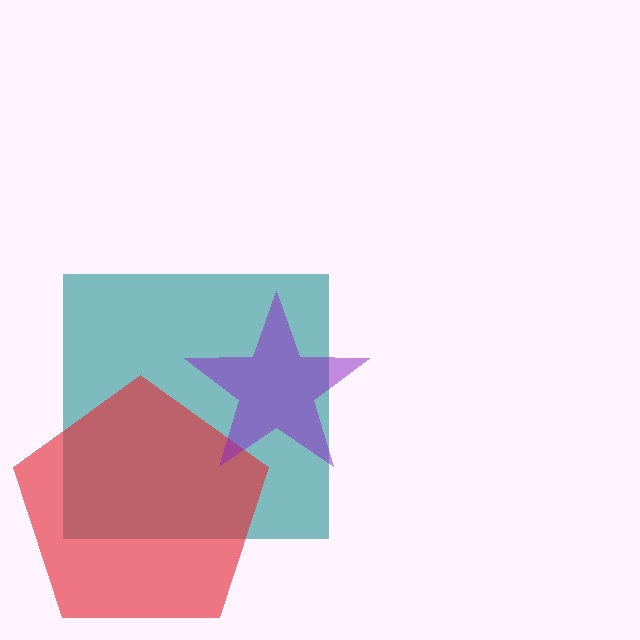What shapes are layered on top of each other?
The layered shapes are: a teal square, a red pentagon, a purple star.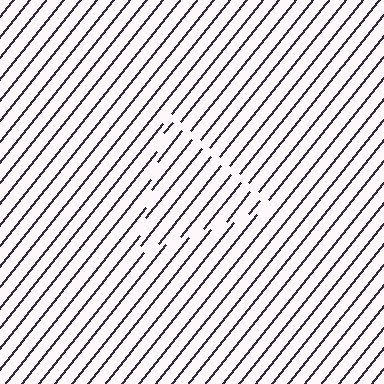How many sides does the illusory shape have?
3 sides — the line-ends trace a triangle.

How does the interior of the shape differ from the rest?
The interior of the shape contains the same grating, shifted by half a period — the contour is defined by the phase discontinuity where line-ends from the inner and outer gratings abut.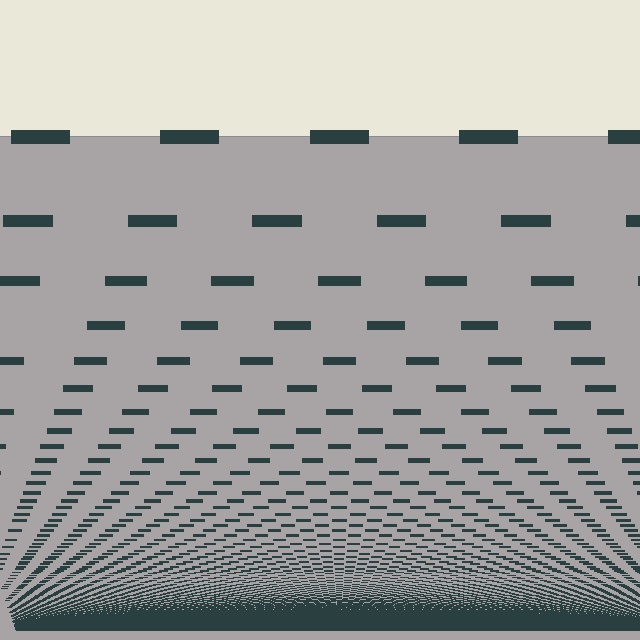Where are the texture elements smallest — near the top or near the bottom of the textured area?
Near the bottom.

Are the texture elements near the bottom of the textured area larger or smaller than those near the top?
Smaller. The gradient is inverted — elements near the bottom are smaller and denser.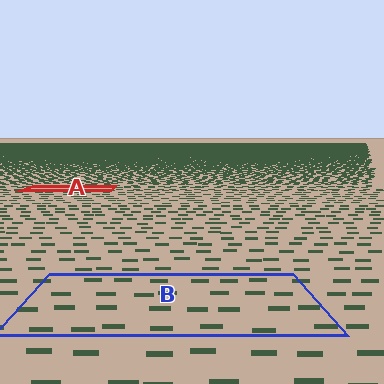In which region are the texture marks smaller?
The texture marks are smaller in region A, because it is farther away.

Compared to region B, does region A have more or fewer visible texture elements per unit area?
Region A has more texture elements per unit area — they are packed more densely because it is farther away.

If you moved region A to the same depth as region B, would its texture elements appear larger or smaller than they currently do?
They would appear larger. At a closer depth, the same texture elements are projected at a bigger on-screen size.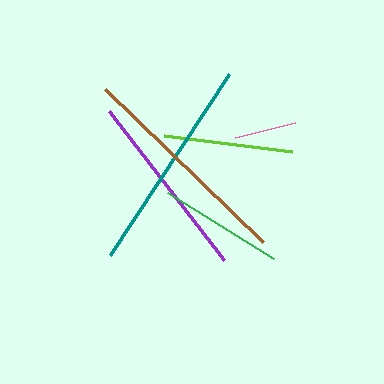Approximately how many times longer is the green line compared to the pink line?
The green line is approximately 2.0 times the length of the pink line.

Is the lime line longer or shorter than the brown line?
The brown line is longer than the lime line.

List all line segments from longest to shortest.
From longest to shortest: brown, teal, purple, lime, green, pink.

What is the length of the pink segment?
The pink segment is approximately 61 pixels long.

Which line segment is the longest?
The brown line is the longest at approximately 220 pixels.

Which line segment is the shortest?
The pink line is the shortest at approximately 61 pixels.